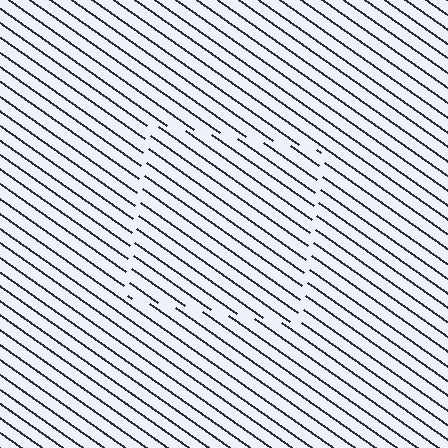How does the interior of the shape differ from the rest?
The interior of the shape contains the same grating, shifted by half a period — the contour is defined by the phase discontinuity where line-ends from the inner and outer gratings abut.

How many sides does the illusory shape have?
4 sides — the line-ends trace a square.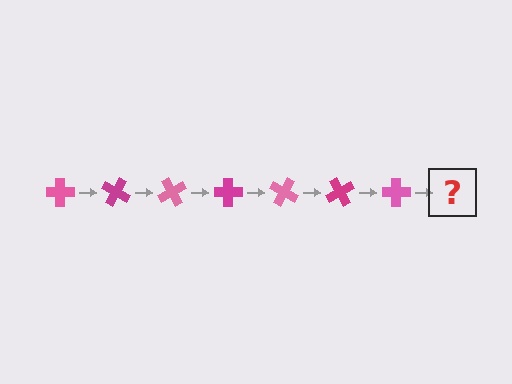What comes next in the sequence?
The next element should be a magenta cross, rotated 210 degrees from the start.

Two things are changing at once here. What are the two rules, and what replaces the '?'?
The two rules are that it rotates 30 degrees each step and the color cycles through pink and magenta. The '?' should be a magenta cross, rotated 210 degrees from the start.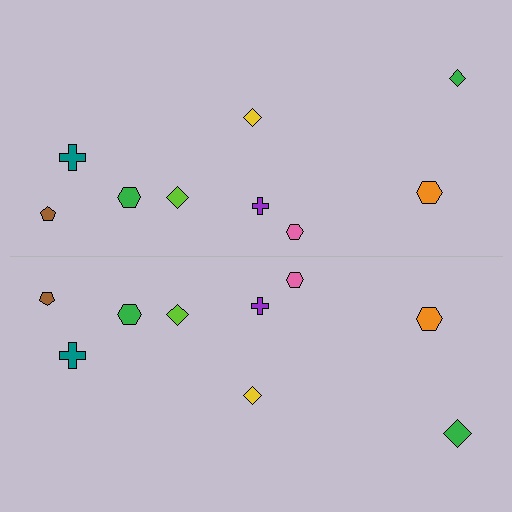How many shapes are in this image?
There are 18 shapes in this image.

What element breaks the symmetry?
The green diamond on the bottom side has a different size than its mirror counterpart.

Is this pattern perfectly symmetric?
No, the pattern is not perfectly symmetric. The green diamond on the bottom side has a different size than its mirror counterpart.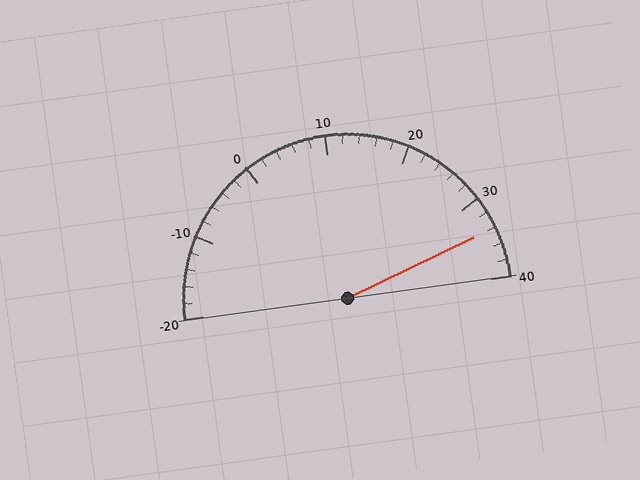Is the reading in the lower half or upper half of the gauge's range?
The reading is in the upper half of the range (-20 to 40).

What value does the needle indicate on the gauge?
The needle indicates approximately 34.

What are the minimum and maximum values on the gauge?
The gauge ranges from -20 to 40.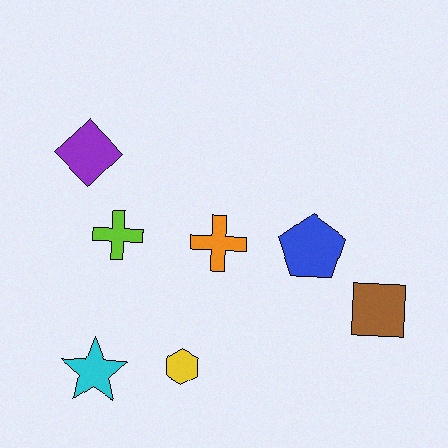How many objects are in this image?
There are 7 objects.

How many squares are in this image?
There is 1 square.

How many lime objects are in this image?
There is 1 lime object.